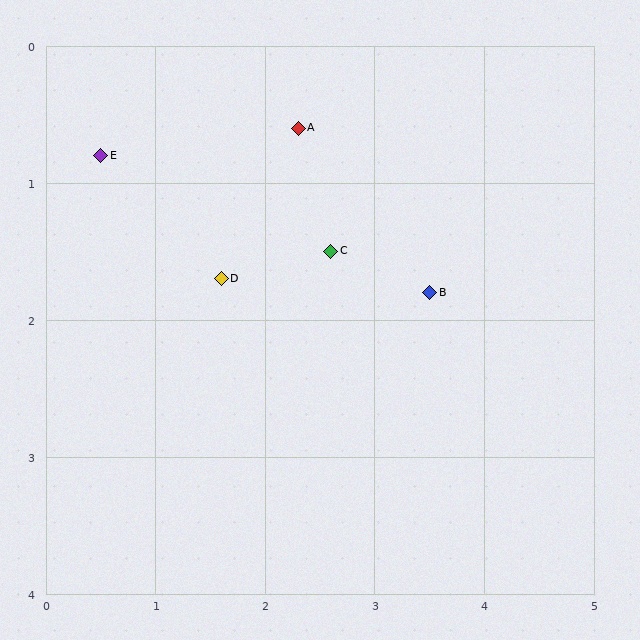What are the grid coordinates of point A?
Point A is at approximately (2.3, 0.6).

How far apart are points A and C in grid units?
Points A and C are about 0.9 grid units apart.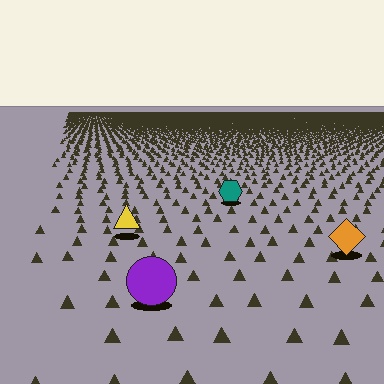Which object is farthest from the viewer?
The teal hexagon is farthest from the viewer. It appears smaller and the ground texture around it is denser.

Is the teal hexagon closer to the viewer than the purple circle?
No. The purple circle is closer — you can tell from the texture gradient: the ground texture is coarser near it.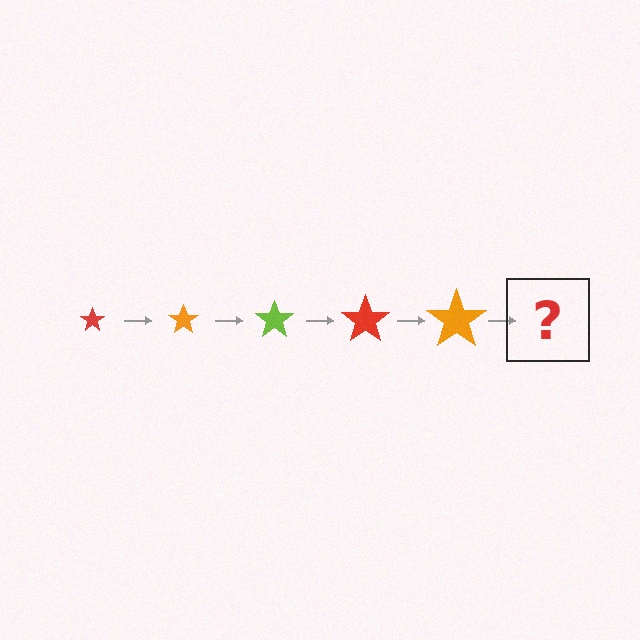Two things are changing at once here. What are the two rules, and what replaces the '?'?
The two rules are that the star grows larger each step and the color cycles through red, orange, and lime. The '?' should be a lime star, larger than the previous one.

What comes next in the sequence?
The next element should be a lime star, larger than the previous one.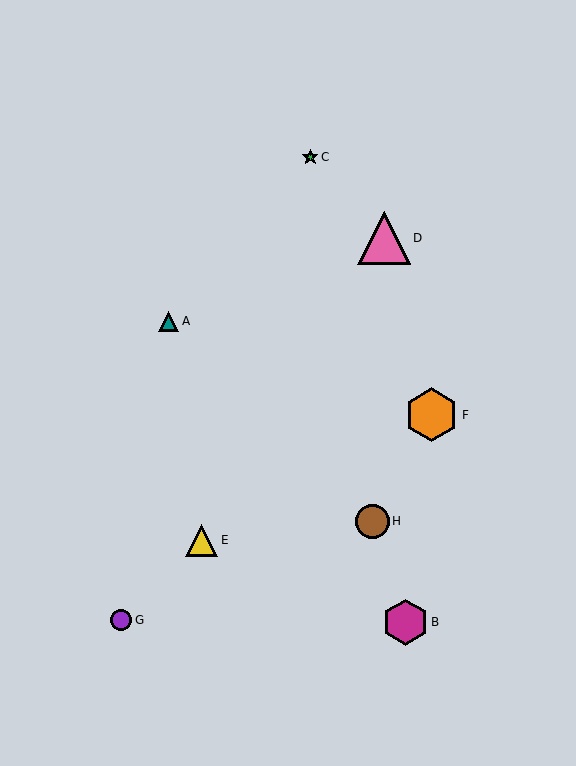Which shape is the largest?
The orange hexagon (labeled F) is the largest.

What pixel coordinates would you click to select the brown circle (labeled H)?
Click at (372, 521) to select the brown circle H.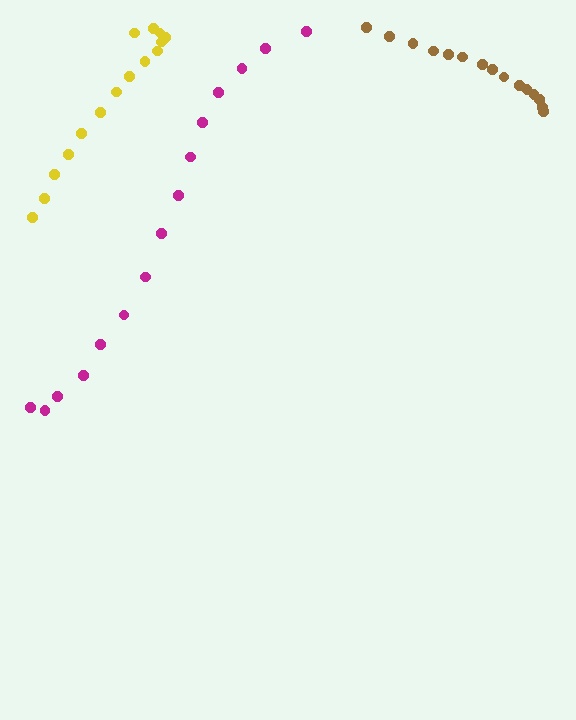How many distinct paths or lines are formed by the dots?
There are 3 distinct paths.